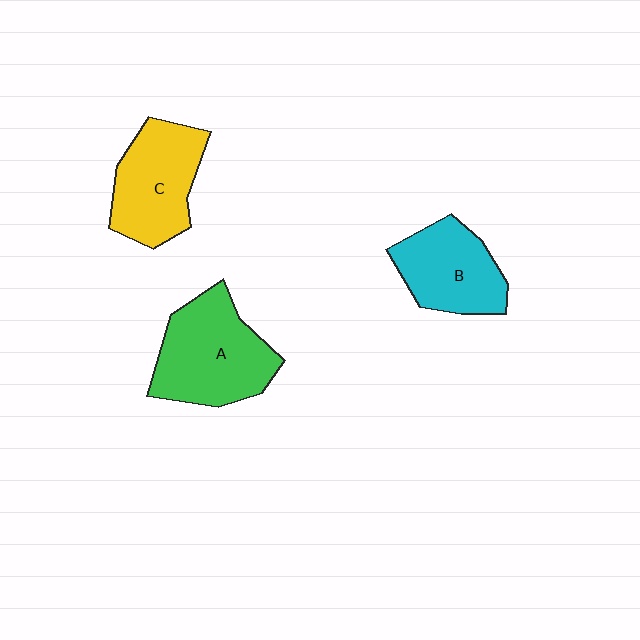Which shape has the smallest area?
Shape B (cyan).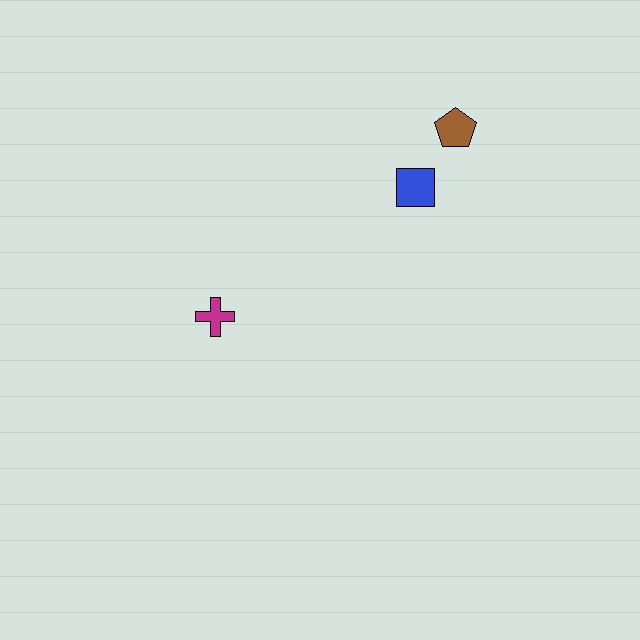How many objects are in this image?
There are 3 objects.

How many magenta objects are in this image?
There is 1 magenta object.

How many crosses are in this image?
There is 1 cross.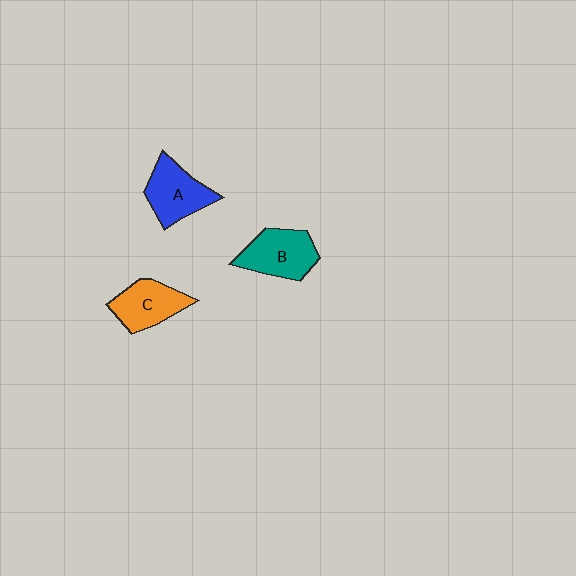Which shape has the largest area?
Shape B (teal).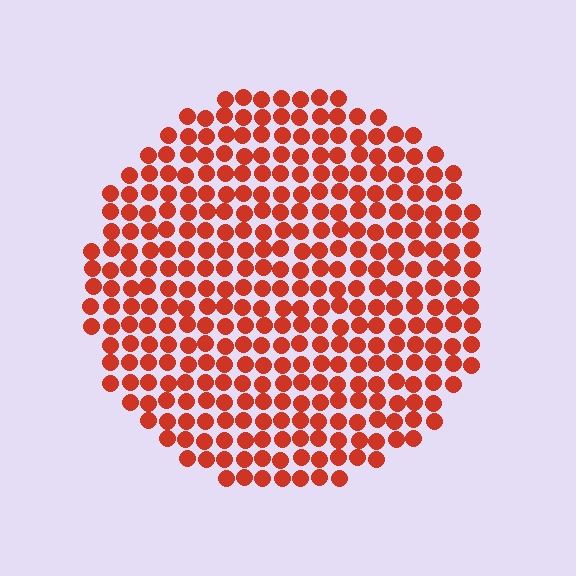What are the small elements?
The small elements are circles.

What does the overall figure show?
The overall figure shows a circle.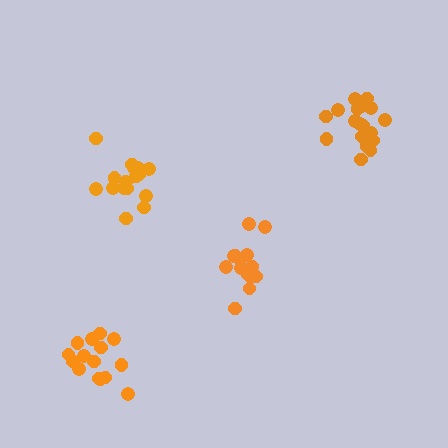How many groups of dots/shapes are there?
There are 4 groups.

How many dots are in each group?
Group 1: 15 dots, Group 2: 17 dots, Group 3: 15 dots, Group 4: 19 dots (66 total).